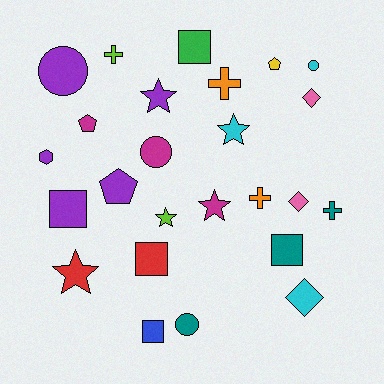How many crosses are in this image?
There are 4 crosses.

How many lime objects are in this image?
There are 2 lime objects.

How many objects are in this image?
There are 25 objects.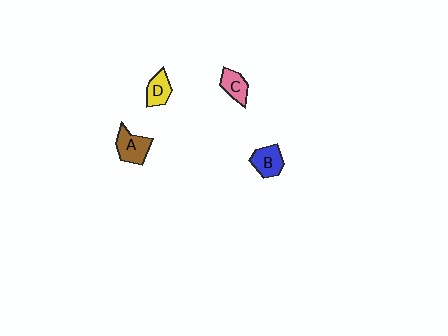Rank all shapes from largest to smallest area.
From largest to smallest: A (brown), B (blue), D (yellow), C (pink).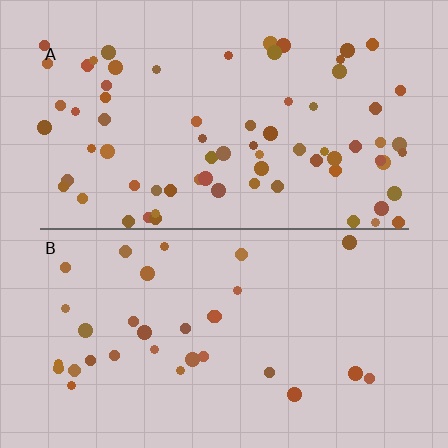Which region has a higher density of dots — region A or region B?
A (the top).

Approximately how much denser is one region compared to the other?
Approximately 2.3× — region A over region B.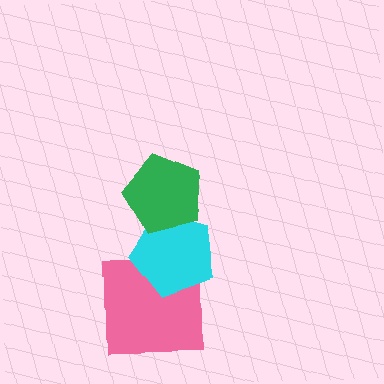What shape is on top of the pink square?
The cyan pentagon is on top of the pink square.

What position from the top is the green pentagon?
The green pentagon is 1st from the top.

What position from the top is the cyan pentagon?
The cyan pentagon is 2nd from the top.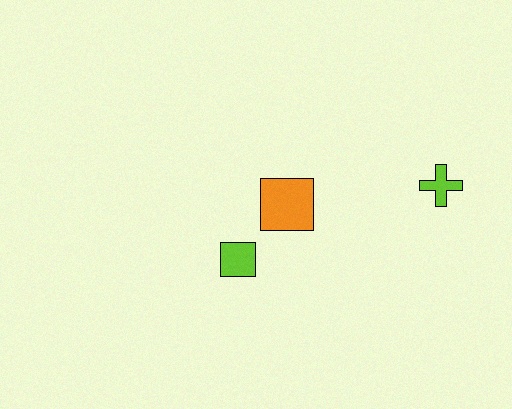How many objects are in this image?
There are 3 objects.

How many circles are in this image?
There are no circles.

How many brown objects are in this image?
There are no brown objects.